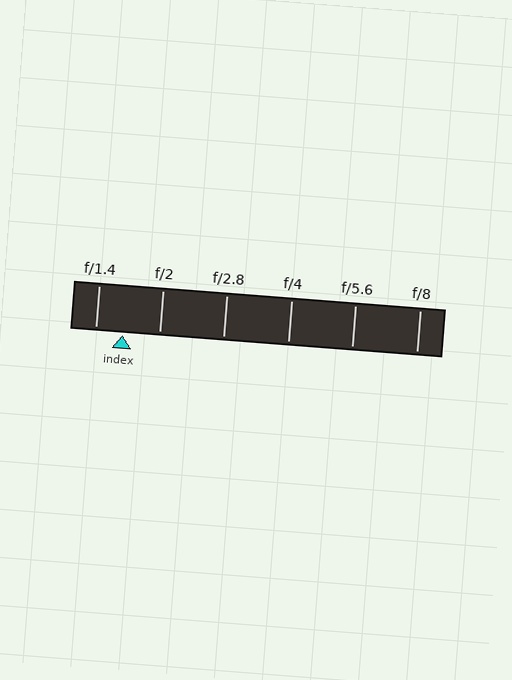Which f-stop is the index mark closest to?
The index mark is closest to f/1.4.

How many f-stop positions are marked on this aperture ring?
There are 6 f-stop positions marked.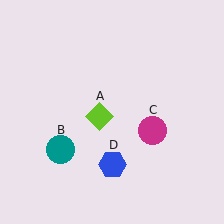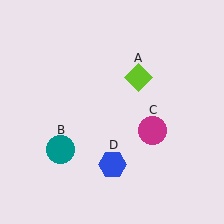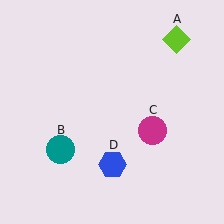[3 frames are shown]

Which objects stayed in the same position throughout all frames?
Teal circle (object B) and magenta circle (object C) and blue hexagon (object D) remained stationary.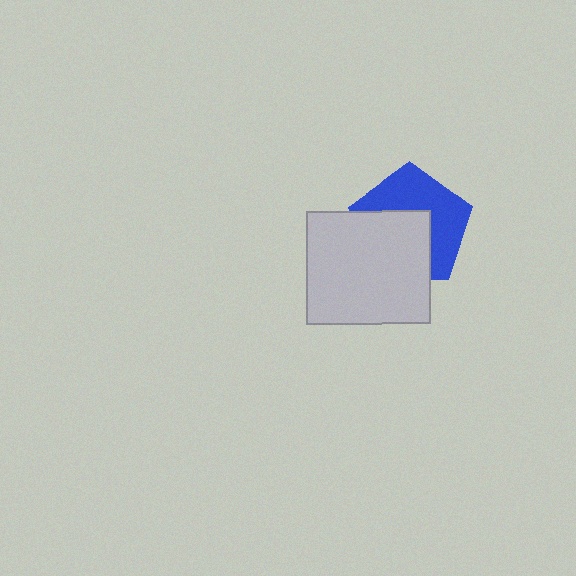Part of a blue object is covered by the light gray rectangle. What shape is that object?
It is a pentagon.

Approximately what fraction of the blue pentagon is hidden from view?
Roughly 48% of the blue pentagon is hidden behind the light gray rectangle.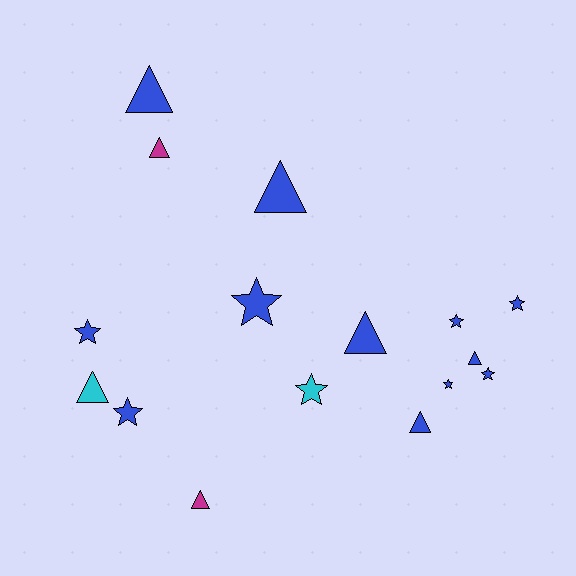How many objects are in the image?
There are 16 objects.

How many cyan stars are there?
There is 1 cyan star.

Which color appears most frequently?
Blue, with 12 objects.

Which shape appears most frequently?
Triangle, with 8 objects.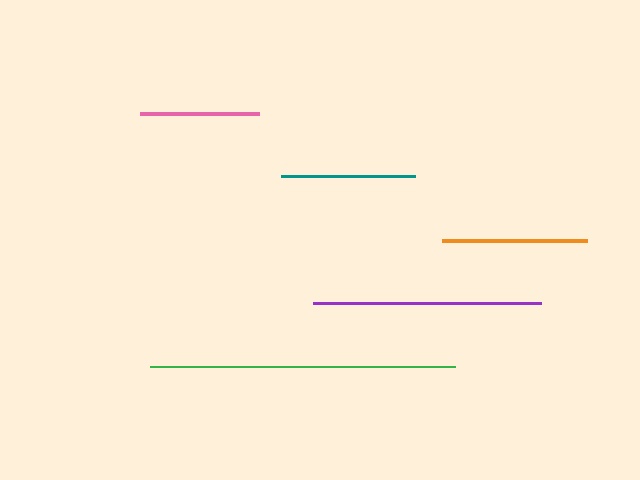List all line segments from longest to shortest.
From longest to shortest: green, purple, orange, teal, pink.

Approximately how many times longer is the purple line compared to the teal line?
The purple line is approximately 1.7 times the length of the teal line.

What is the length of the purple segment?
The purple segment is approximately 228 pixels long.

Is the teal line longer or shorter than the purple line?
The purple line is longer than the teal line.